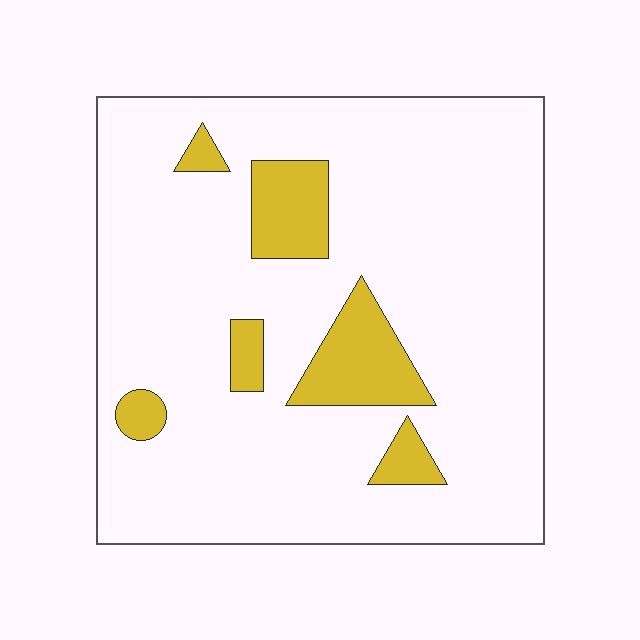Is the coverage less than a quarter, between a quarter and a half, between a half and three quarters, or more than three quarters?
Less than a quarter.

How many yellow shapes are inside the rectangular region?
6.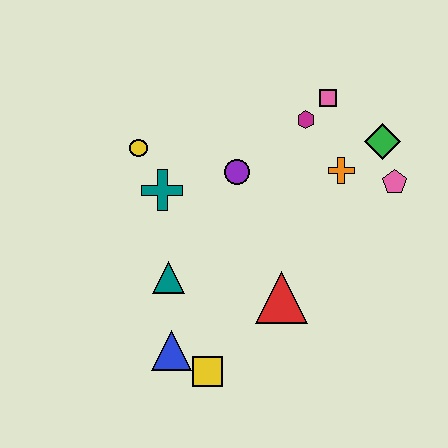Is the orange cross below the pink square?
Yes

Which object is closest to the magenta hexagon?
The pink square is closest to the magenta hexagon.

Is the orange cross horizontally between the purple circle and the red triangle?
No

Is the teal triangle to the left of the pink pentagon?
Yes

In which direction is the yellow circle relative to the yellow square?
The yellow circle is above the yellow square.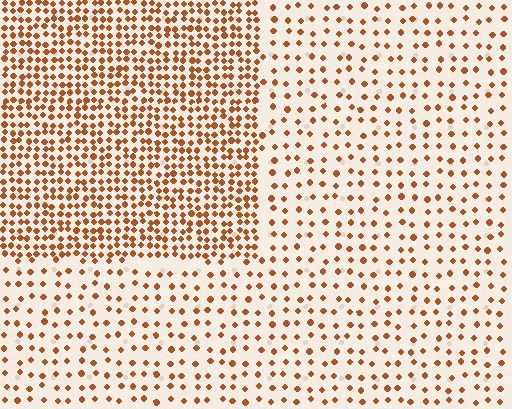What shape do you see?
I see a rectangle.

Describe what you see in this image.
The image contains small brown elements arranged at two different densities. A rectangle-shaped region is visible where the elements are more densely packed than the surrounding area.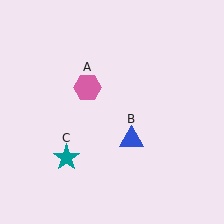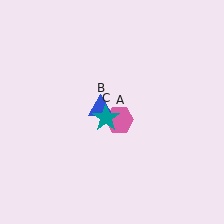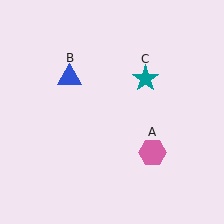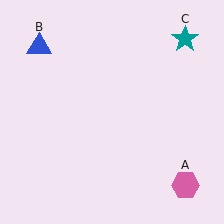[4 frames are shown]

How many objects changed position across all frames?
3 objects changed position: pink hexagon (object A), blue triangle (object B), teal star (object C).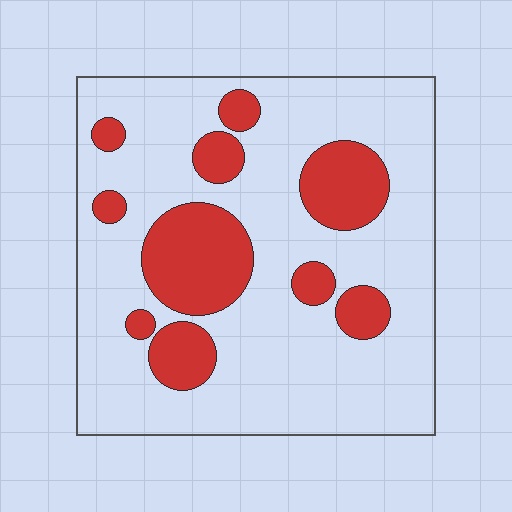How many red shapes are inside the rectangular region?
10.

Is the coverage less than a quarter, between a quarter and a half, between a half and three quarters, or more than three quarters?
Less than a quarter.